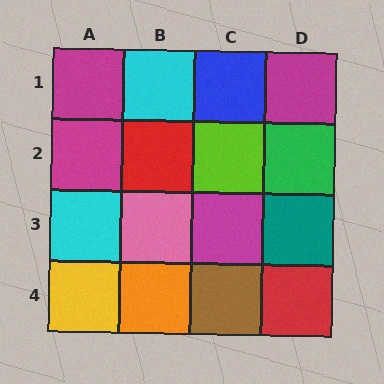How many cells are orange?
1 cell is orange.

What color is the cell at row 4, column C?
Brown.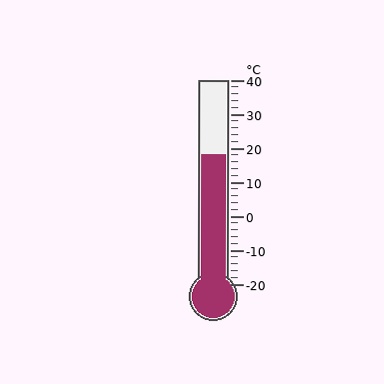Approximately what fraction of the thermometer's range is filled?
The thermometer is filled to approximately 65% of its range.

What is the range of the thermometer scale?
The thermometer scale ranges from -20°C to 40°C.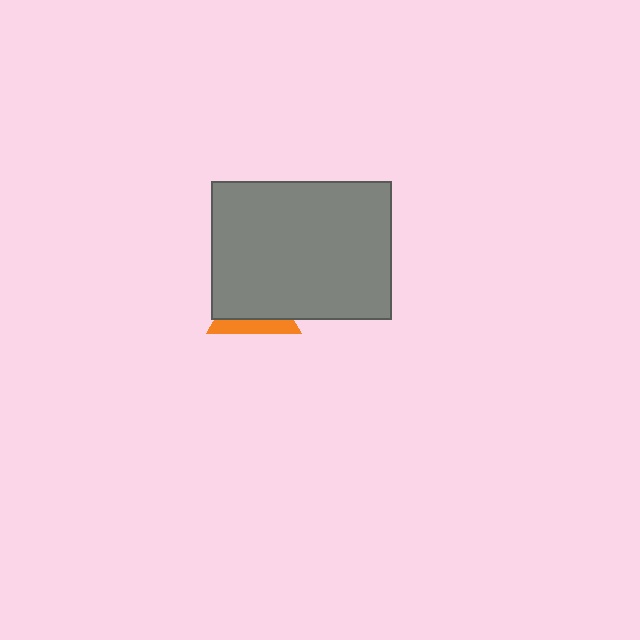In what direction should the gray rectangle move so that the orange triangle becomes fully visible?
The gray rectangle should move up. That is the shortest direction to clear the overlap and leave the orange triangle fully visible.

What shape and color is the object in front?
The object in front is a gray rectangle.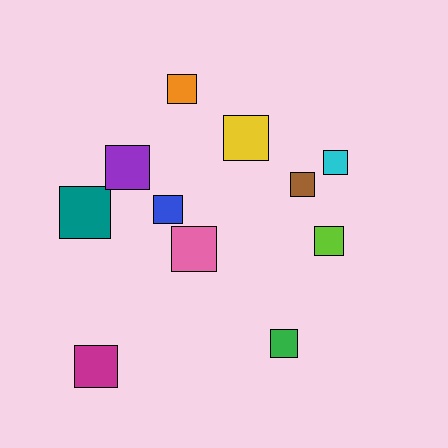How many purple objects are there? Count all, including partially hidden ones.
There is 1 purple object.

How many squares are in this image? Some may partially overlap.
There are 11 squares.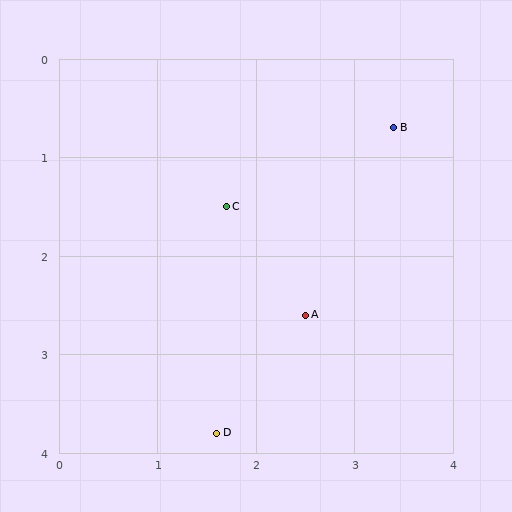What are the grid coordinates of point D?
Point D is at approximately (1.6, 3.8).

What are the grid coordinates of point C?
Point C is at approximately (1.7, 1.5).